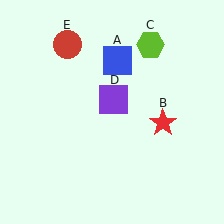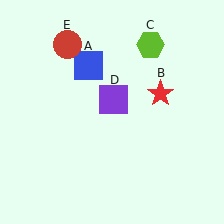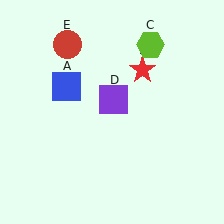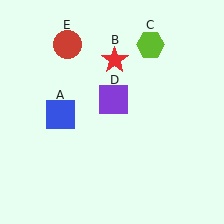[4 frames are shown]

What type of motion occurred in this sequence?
The blue square (object A), red star (object B) rotated counterclockwise around the center of the scene.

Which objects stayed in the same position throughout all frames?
Lime hexagon (object C) and purple square (object D) and red circle (object E) remained stationary.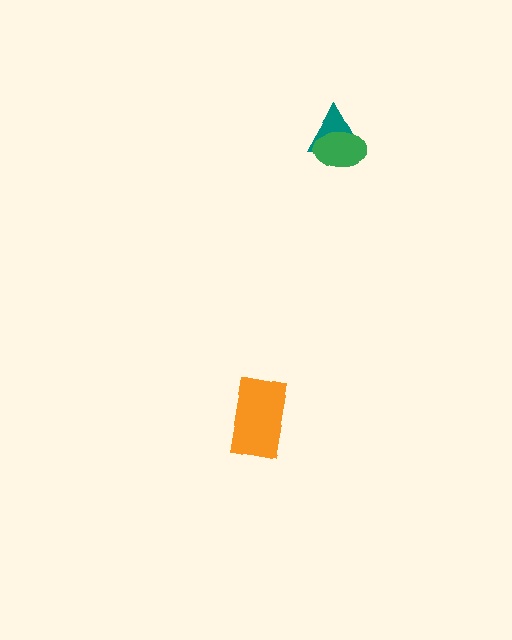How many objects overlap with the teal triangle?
1 object overlaps with the teal triangle.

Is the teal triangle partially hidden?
Yes, it is partially covered by another shape.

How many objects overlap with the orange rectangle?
0 objects overlap with the orange rectangle.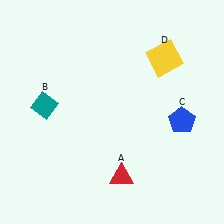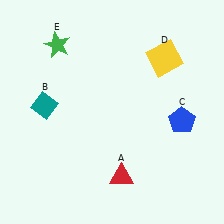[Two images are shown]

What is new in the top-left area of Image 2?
A green star (E) was added in the top-left area of Image 2.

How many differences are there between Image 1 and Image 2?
There is 1 difference between the two images.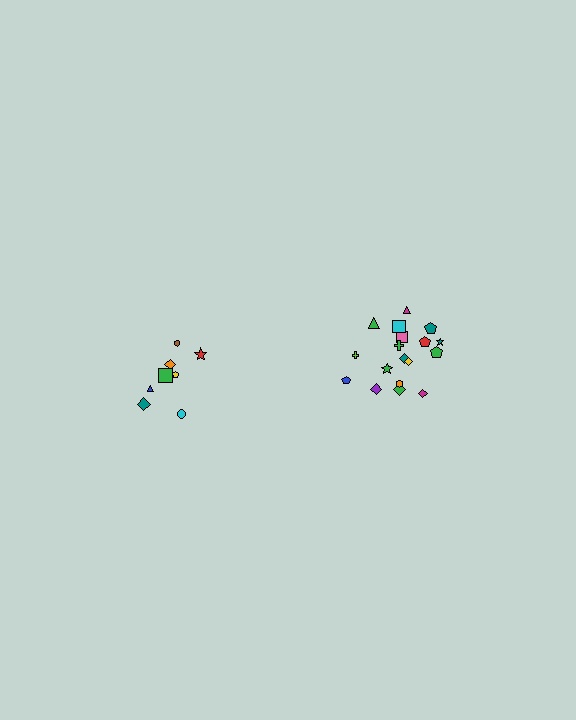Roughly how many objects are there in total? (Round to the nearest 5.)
Roughly 25 objects in total.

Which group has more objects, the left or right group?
The right group.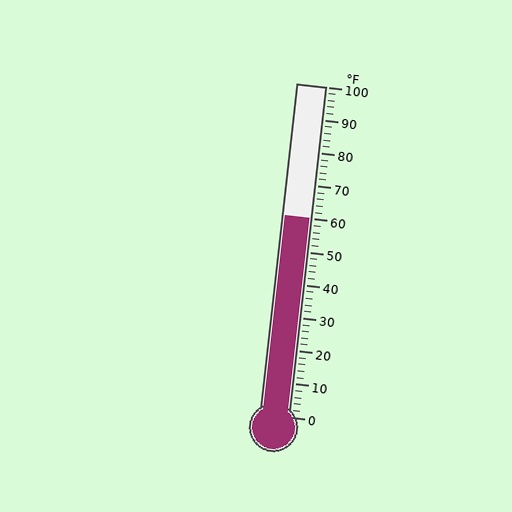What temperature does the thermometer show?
The thermometer shows approximately 60°F.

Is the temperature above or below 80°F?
The temperature is below 80°F.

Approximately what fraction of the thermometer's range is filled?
The thermometer is filled to approximately 60% of its range.